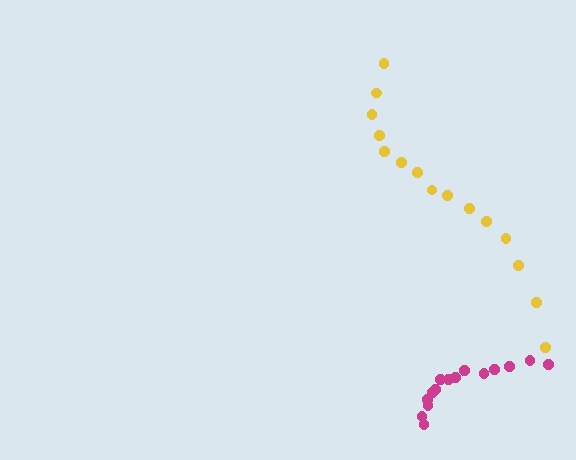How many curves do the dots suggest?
There are 2 distinct paths.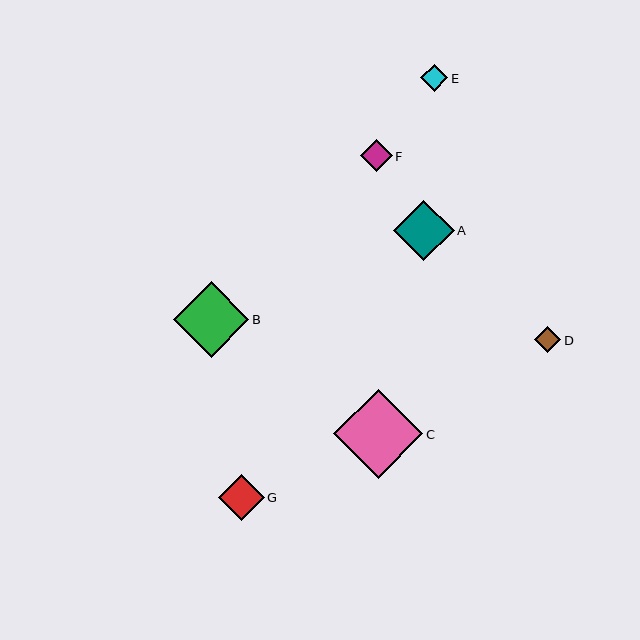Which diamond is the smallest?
Diamond D is the smallest with a size of approximately 26 pixels.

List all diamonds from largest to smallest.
From largest to smallest: C, B, A, G, F, E, D.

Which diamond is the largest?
Diamond C is the largest with a size of approximately 89 pixels.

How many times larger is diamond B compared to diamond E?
Diamond B is approximately 2.8 times the size of diamond E.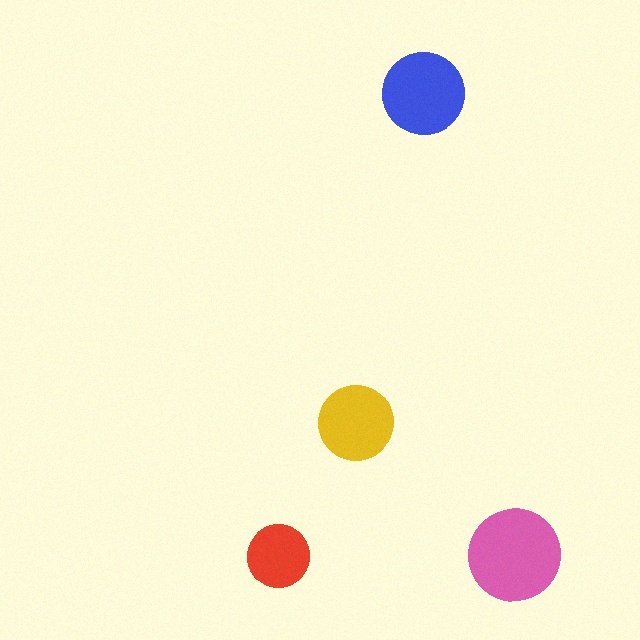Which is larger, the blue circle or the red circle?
The blue one.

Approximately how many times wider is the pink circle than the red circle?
About 1.5 times wider.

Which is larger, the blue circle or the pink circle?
The pink one.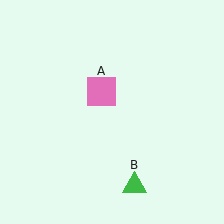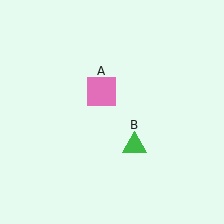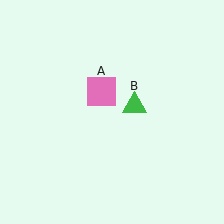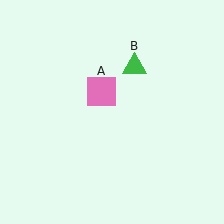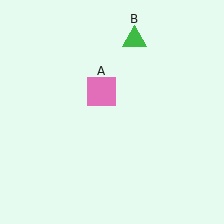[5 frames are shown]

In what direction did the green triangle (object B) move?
The green triangle (object B) moved up.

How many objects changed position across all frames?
1 object changed position: green triangle (object B).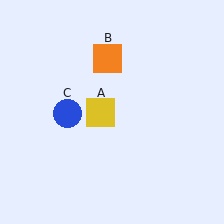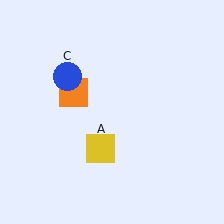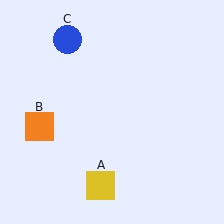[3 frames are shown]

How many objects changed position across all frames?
3 objects changed position: yellow square (object A), orange square (object B), blue circle (object C).